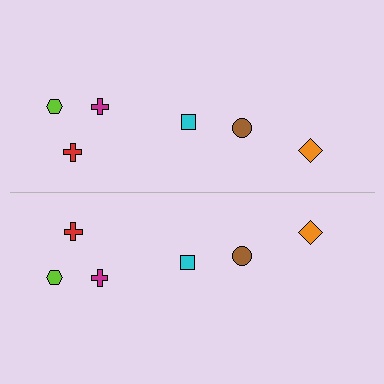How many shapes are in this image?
There are 12 shapes in this image.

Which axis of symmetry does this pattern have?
The pattern has a horizontal axis of symmetry running through the center of the image.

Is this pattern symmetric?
Yes, this pattern has bilateral (reflection) symmetry.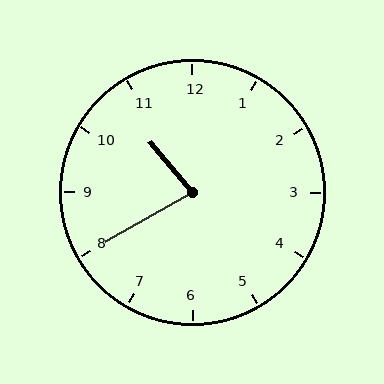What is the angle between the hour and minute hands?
Approximately 80 degrees.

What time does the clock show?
10:40.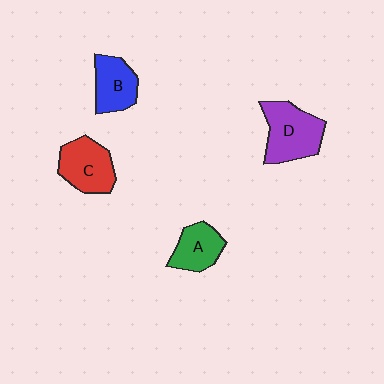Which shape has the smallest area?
Shape A (green).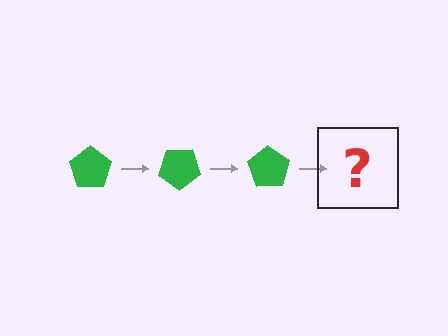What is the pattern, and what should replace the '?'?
The pattern is that the pentagon rotates 35 degrees each step. The '?' should be a green pentagon rotated 105 degrees.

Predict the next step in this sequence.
The next step is a green pentagon rotated 105 degrees.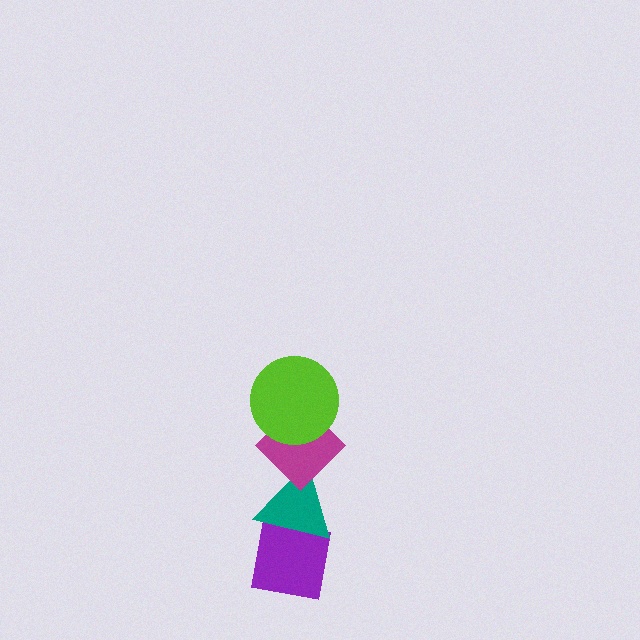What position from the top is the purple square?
The purple square is 4th from the top.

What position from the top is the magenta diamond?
The magenta diamond is 2nd from the top.